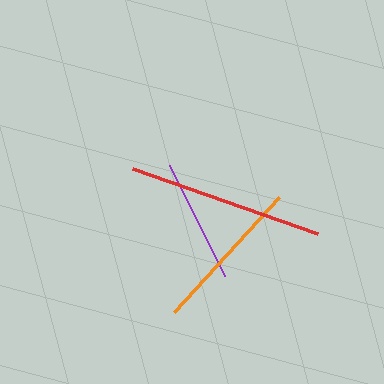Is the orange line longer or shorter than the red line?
The red line is longer than the orange line.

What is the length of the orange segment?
The orange segment is approximately 155 pixels long.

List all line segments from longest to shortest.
From longest to shortest: red, orange, purple.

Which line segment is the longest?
The red line is the longest at approximately 195 pixels.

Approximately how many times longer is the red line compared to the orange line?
The red line is approximately 1.3 times the length of the orange line.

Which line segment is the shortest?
The purple line is the shortest at approximately 124 pixels.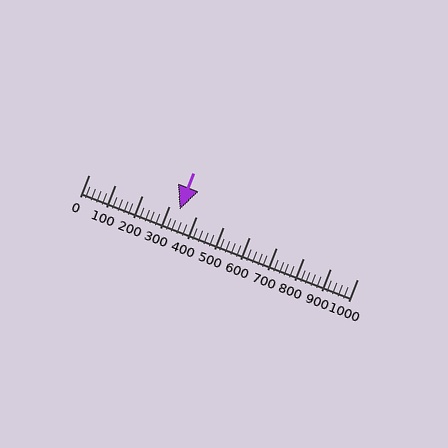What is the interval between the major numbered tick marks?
The major tick marks are spaced 100 units apart.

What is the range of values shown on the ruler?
The ruler shows values from 0 to 1000.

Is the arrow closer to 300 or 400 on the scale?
The arrow is closer to 300.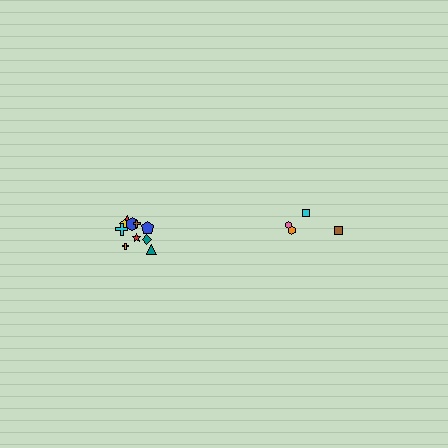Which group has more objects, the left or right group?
The left group.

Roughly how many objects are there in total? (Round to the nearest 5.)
Roughly 15 objects in total.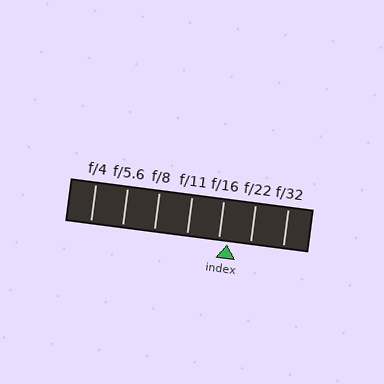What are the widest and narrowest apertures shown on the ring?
The widest aperture shown is f/4 and the narrowest is f/32.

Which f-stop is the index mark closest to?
The index mark is closest to f/16.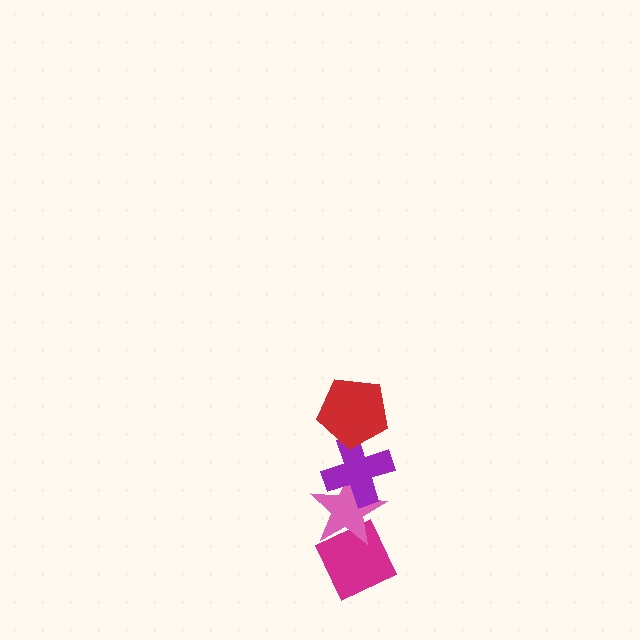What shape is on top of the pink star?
The purple cross is on top of the pink star.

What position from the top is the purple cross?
The purple cross is 2nd from the top.